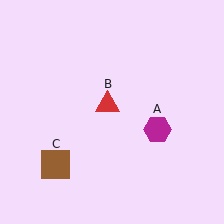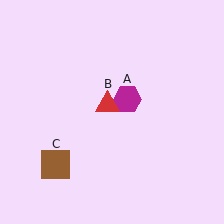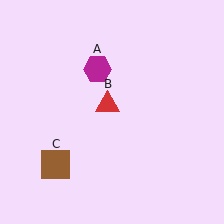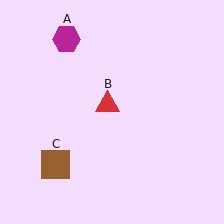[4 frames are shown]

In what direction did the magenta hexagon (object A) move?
The magenta hexagon (object A) moved up and to the left.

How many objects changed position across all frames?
1 object changed position: magenta hexagon (object A).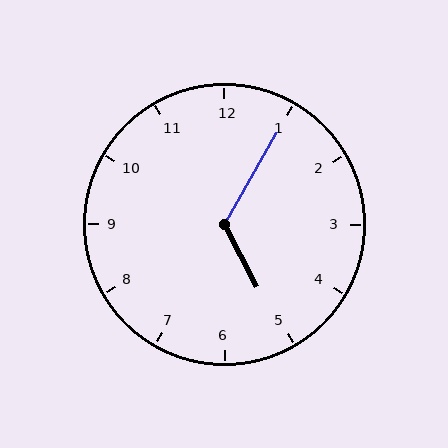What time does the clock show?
5:05.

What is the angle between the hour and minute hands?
Approximately 122 degrees.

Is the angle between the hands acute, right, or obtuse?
It is obtuse.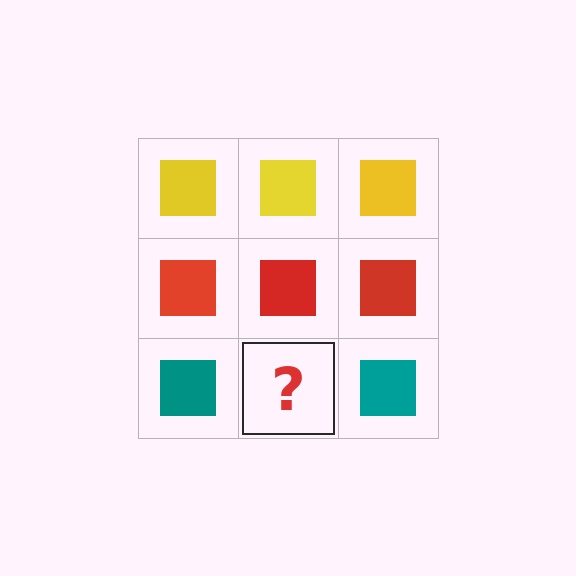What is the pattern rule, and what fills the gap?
The rule is that each row has a consistent color. The gap should be filled with a teal square.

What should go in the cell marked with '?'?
The missing cell should contain a teal square.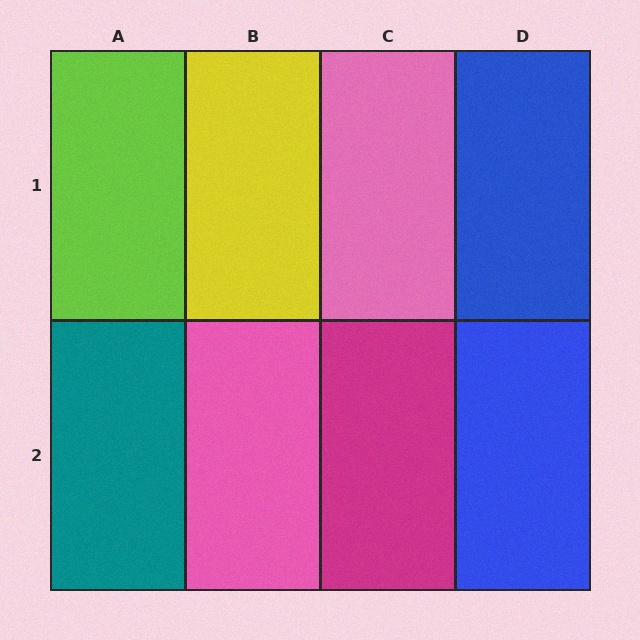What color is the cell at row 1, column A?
Lime.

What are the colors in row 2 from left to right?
Teal, pink, magenta, blue.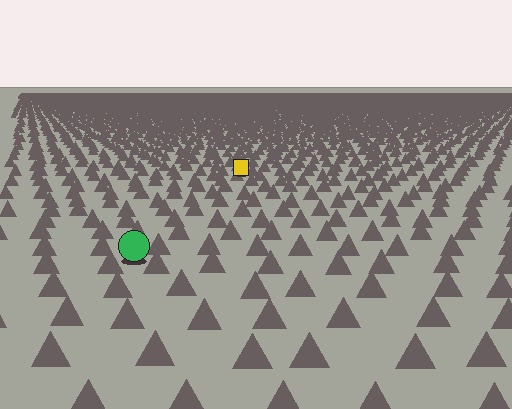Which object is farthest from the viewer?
The yellow square is farthest from the viewer. It appears smaller and the ground texture around it is denser.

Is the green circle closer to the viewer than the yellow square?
Yes. The green circle is closer — you can tell from the texture gradient: the ground texture is coarser near it.